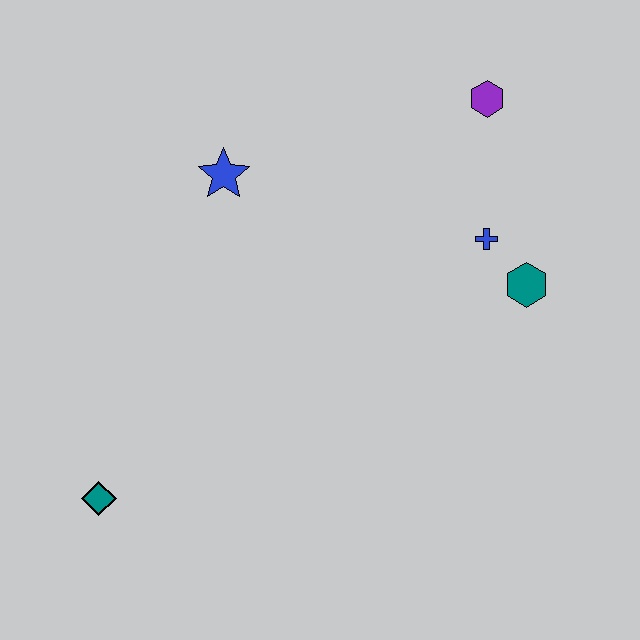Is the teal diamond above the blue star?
No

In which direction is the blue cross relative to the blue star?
The blue cross is to the right of the blue star.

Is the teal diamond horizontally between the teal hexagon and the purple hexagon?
No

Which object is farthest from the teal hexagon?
The teal diamond is farthest from the teal hexagon.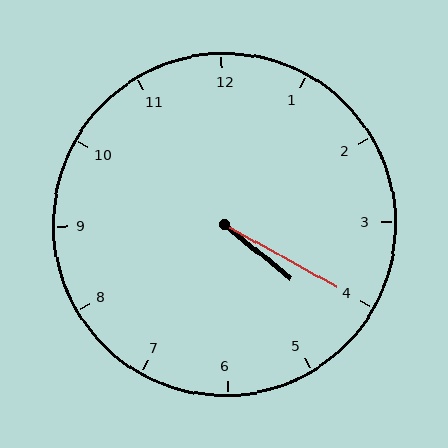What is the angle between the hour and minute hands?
Approximately 10 degrees.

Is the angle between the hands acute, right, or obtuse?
It is acute.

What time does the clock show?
4:20.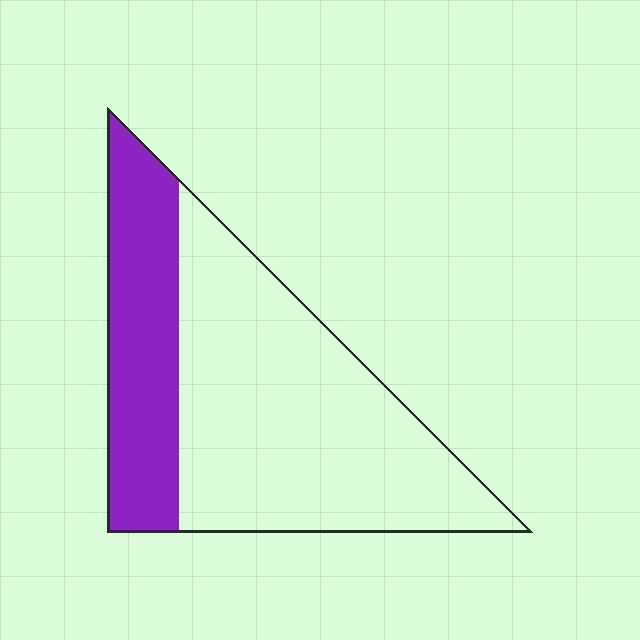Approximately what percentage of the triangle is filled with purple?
Approximately 30%.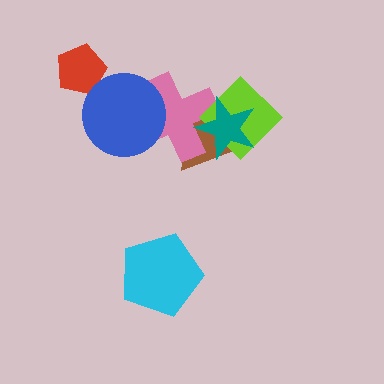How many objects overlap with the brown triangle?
3 objects overlap with the brown triangle.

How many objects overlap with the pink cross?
4 objects overlap with the pink cross.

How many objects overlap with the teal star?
3 objects overlap with the teal star.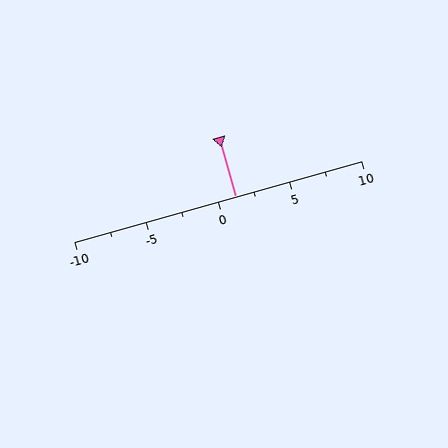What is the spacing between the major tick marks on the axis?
The major ticks are spaced 5 apart.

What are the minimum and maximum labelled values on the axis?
The axis runs from -10 to 10.